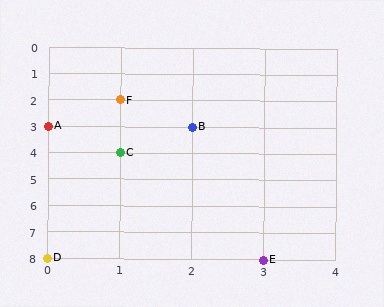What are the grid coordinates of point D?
Point D is at grid coordinates (0, 8).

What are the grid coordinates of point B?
Point B is at grid coordinates (2, 3).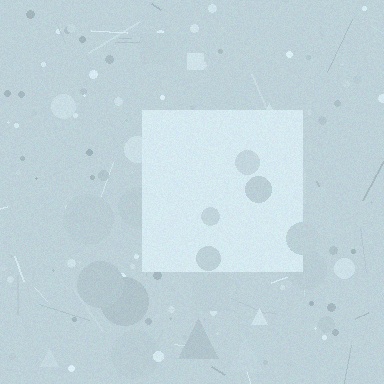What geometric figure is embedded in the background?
A square is embedded in the background.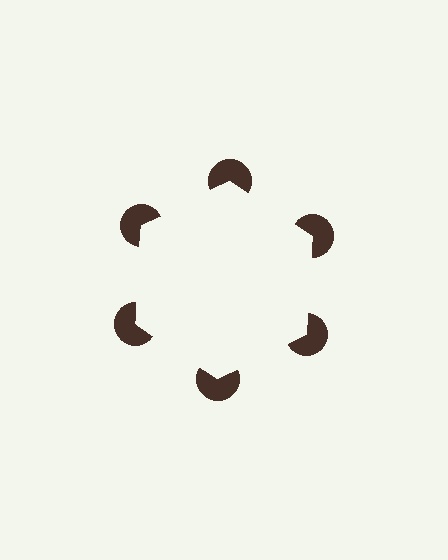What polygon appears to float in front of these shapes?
An illusory hexagon — its edges are inferred from the aligned wedge cuts in the pac-man discs, not physically drawn.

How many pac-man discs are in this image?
There are 6 — one at each vertex of the illusory hexagon.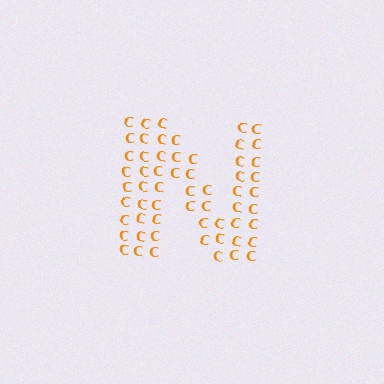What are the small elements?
The small elements are letter C's.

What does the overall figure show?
The overall figure shows the letter N.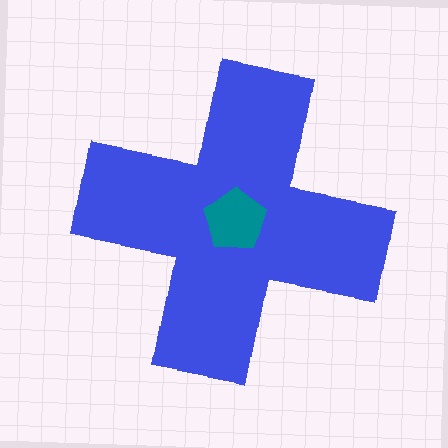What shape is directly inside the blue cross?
The teal pentagon.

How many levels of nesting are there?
2.